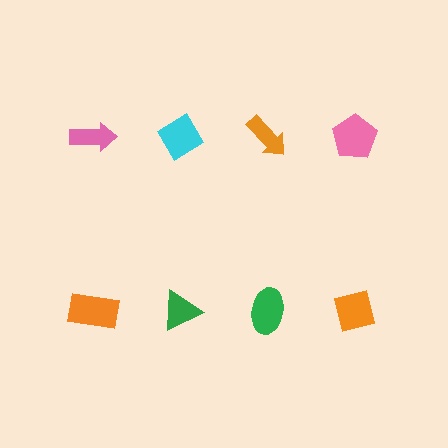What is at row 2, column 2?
A green triangle.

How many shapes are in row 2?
4 shapes.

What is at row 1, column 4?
A pink pentagon.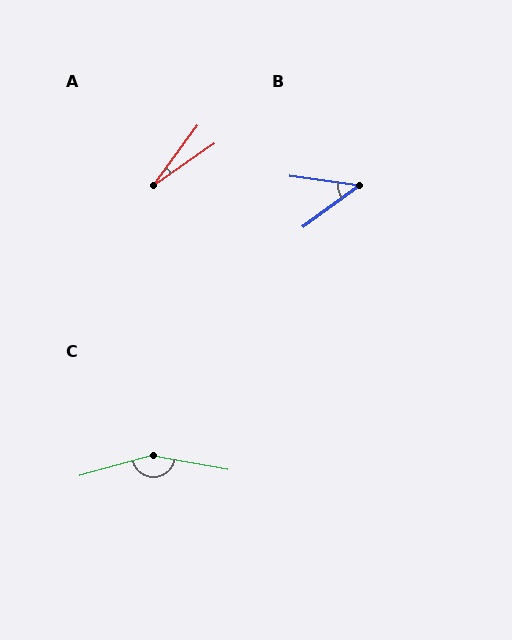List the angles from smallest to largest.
A (19°), B (44°), C (154°).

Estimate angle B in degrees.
Approximately 44 degrees.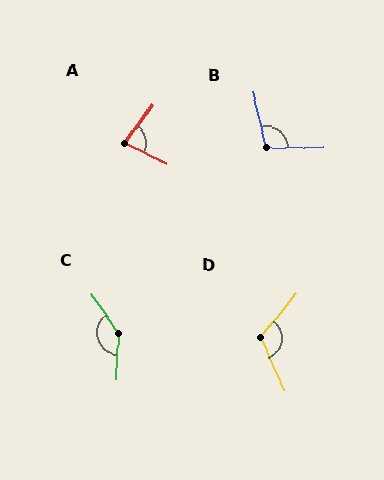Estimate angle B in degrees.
Approximately 103 degrees.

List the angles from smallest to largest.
A (80°), B (103°), D (116°), C (142°).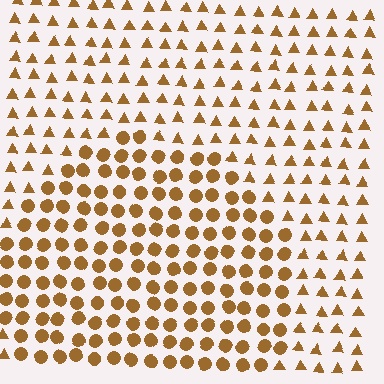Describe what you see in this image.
The image is filled with small brown elements arranged in a uniform grid. A circle-shaped region contains circles, while the surrounding area contains triangles. The boundary is defined purely by the change in element shape.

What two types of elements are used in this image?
The image uses circles inside the circle region and triangles outside it.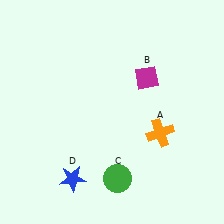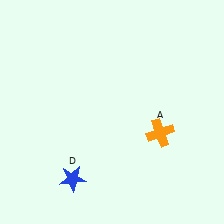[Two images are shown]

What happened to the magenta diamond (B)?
The magenta diamond (B) was removed in Image 2. It was in the top-right area of Image 1.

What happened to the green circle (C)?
The green circle (C) was removed in Image 2. It was in the bottom-right area of Image 1.